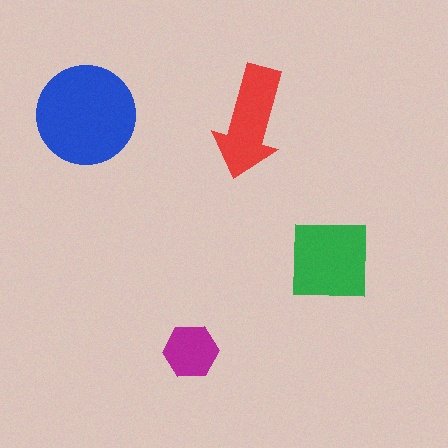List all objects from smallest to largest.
The magenta hexagon, the red arrow, the green square, the blue circle.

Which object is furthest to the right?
The green square is rightmost.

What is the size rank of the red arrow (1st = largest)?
3rd.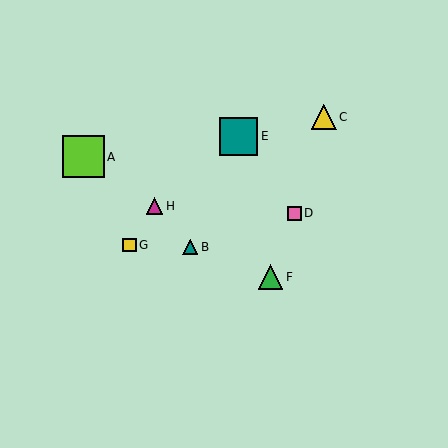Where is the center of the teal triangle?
The center of the teal triangle is at (190, 247).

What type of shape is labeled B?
Shape B is a teal triangle.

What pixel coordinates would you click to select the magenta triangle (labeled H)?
Click at (154, 206) to select the magenta triangle H.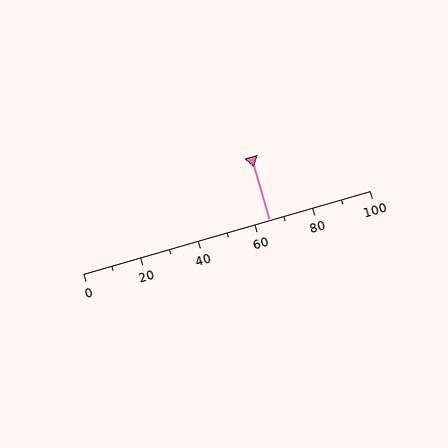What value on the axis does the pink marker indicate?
The marker indicates approximately 65.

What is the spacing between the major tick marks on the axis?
The major ticks are spaced 20 apart.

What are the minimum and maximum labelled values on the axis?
The axis runs from 0 to 100.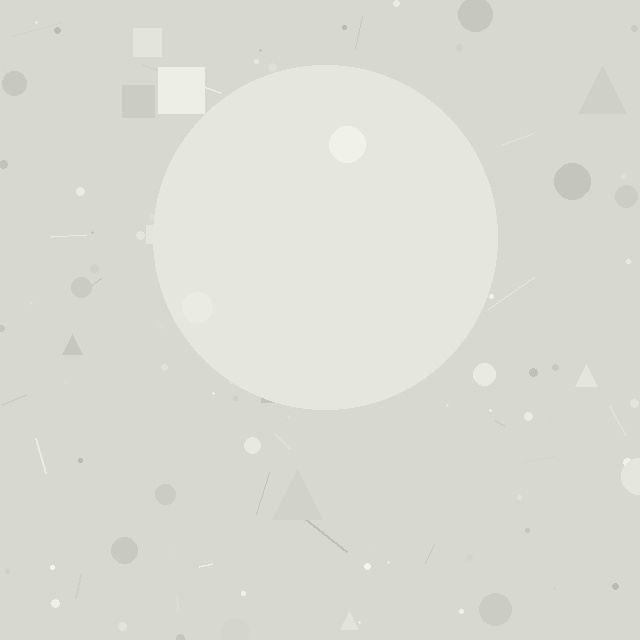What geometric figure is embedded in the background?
A circle is embedded in the background.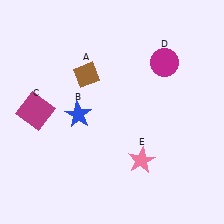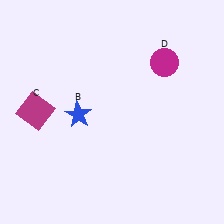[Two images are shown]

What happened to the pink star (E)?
The pink star (E) was removed in Image 2. It was in the bottom-right area of Image 1.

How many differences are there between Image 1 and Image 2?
There are 2 differences between the two images.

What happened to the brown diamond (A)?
The brown diamond (A) was removed in Image 2. It was in the top-left area of Image 1.